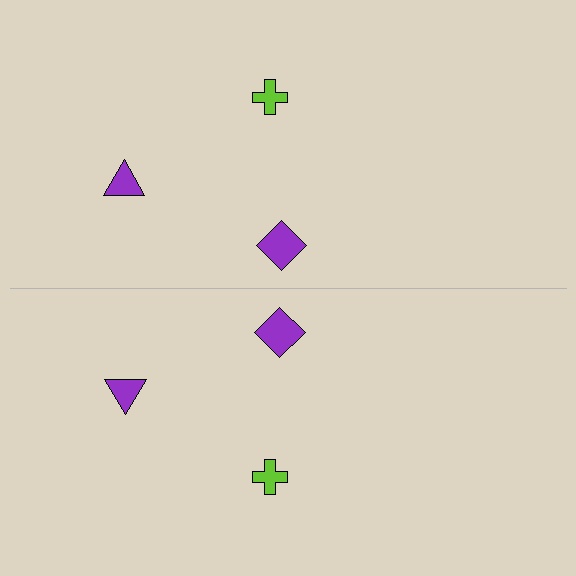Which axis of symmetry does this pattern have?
The pattern has a horizontal axis of symmetry running through the center of the image.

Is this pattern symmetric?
Yes, this pattern has bilateral (reflection) symmetry.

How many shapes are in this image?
There are 6 shapes in this image.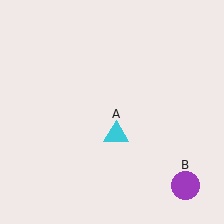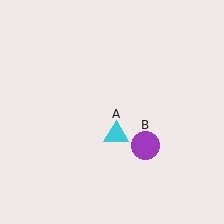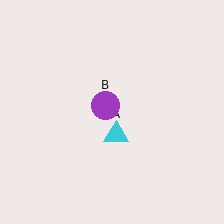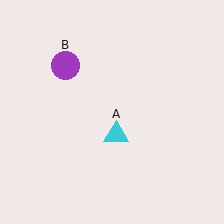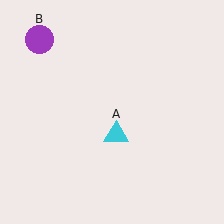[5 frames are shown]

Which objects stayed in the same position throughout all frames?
Cyan triangle (object A) remained stationary.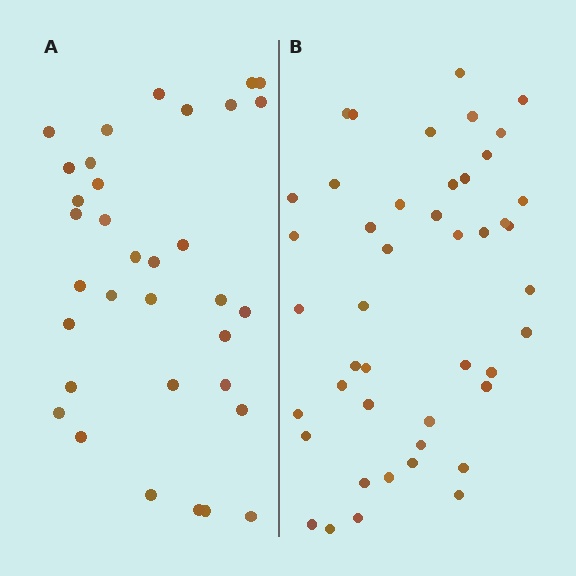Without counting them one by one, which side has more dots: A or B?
Region B (the right region) has more dots.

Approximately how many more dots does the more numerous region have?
Region B has roughly 12 or so more dots than region A.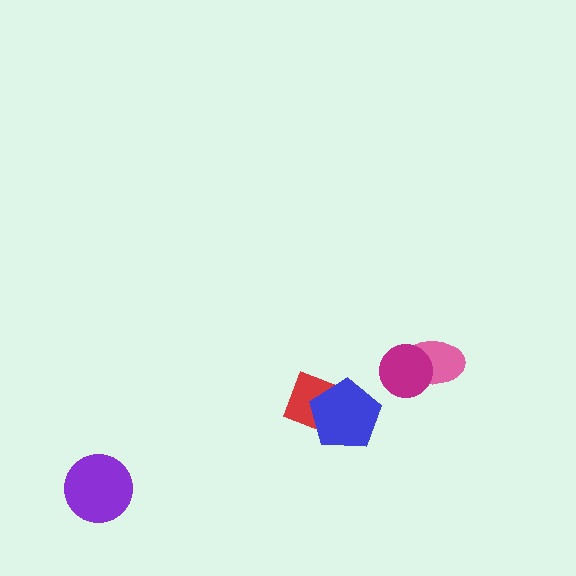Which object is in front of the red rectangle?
The blue pentagon is in front of the red rectangle.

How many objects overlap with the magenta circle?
1 object overlaps with the magenta circle.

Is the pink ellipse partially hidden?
Yes, it is partially covered by another shape.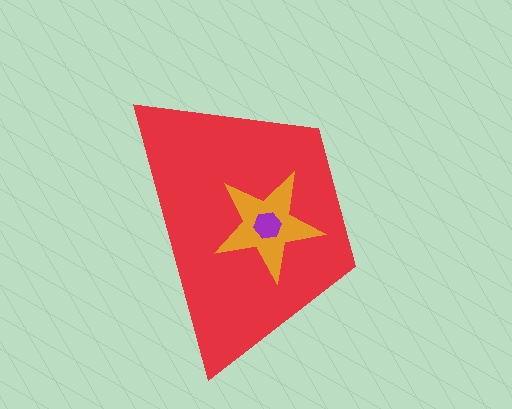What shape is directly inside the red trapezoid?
The orange star.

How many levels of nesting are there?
3.